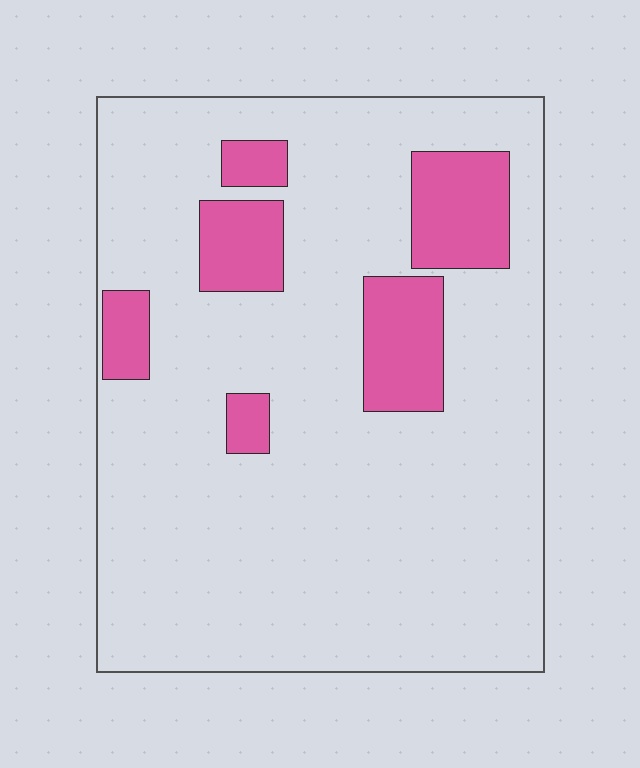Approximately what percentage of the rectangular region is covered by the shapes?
Approximately 15%.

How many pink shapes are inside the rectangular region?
6.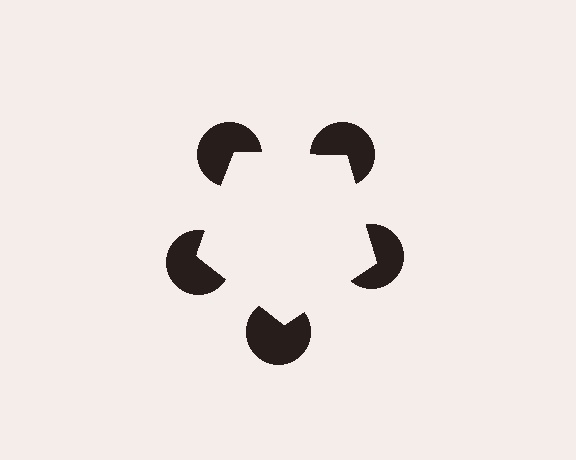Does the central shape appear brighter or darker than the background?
It typically appears slightly brighter than the background, even though no actual brightness change is drawn.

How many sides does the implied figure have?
5 sides.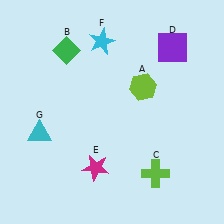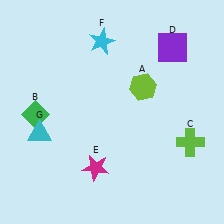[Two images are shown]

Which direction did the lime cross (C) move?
The lime cross (C) moved right.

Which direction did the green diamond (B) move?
The green diamond (B) moved down.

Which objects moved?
The objects that moved are: the green diamond (B), the lime cross (C).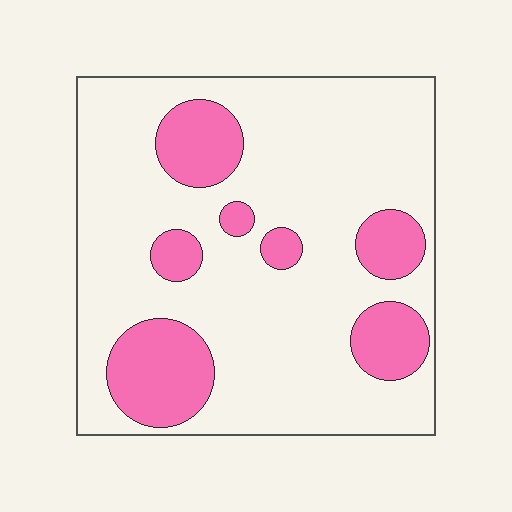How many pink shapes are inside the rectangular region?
7.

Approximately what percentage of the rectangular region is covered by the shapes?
Approximately 25%.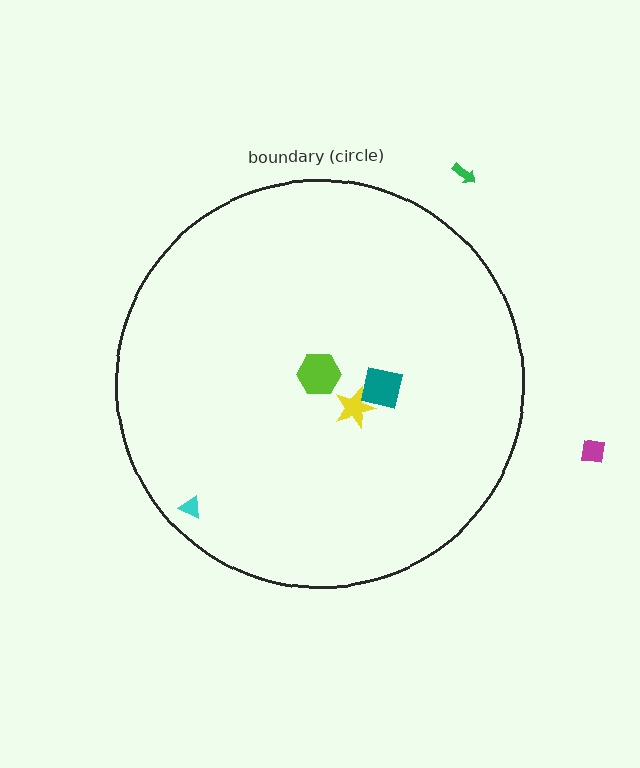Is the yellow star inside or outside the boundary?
Inside.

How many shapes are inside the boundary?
4 inside, 2 outside.